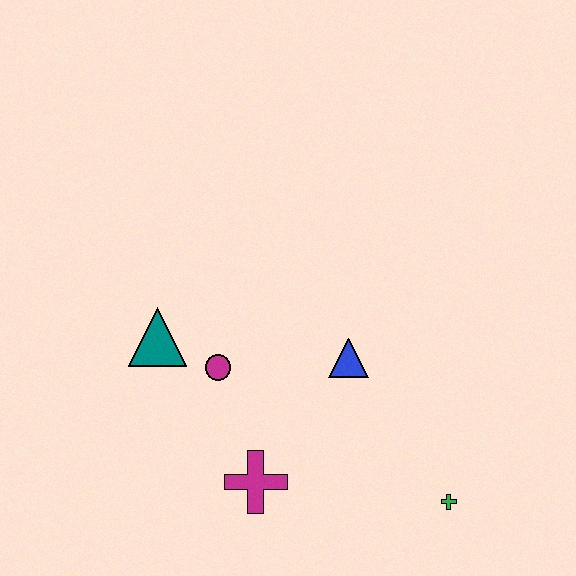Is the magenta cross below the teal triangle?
Yes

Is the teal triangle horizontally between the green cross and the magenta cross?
No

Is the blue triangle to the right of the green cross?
No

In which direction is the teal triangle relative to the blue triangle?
The teal triangle is to the left of the blue triangle.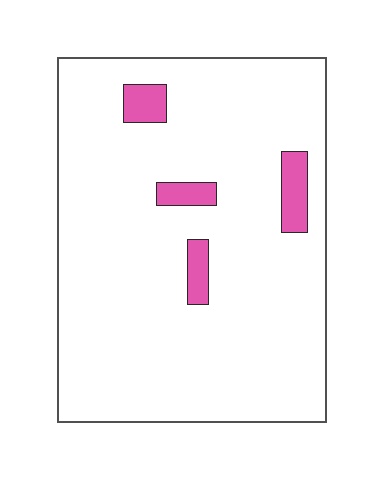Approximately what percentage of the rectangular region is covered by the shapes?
Approximately 5%.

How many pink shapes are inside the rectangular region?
4.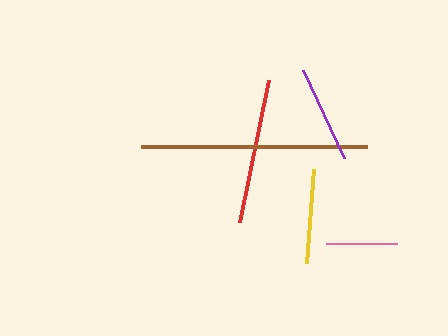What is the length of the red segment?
The red segment is approximately 144 pixels long.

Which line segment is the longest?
The brown line is the longest at approximately 226 pixels.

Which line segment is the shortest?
The pink line is the shortest at approximately 71 pixels.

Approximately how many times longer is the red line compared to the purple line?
The red line is approximately 1.5 times the length of the purple line.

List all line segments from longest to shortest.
From longest to shortest: brown, red, purple, yellow, pink.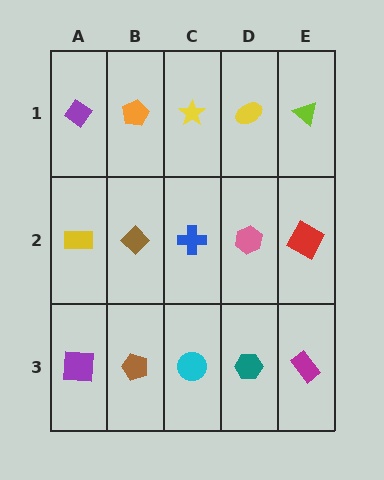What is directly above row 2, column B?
An orange pentagon.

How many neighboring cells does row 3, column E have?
2.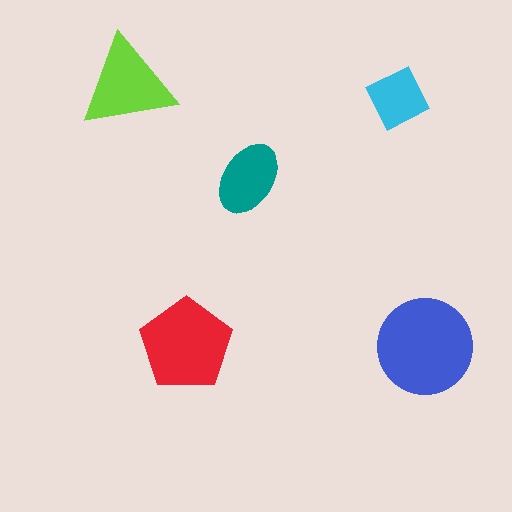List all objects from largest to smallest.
The blue circle, the red pentagon, the lime triangle, the teal ellipse, the cyan diamond.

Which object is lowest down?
The blue circle is bottommost.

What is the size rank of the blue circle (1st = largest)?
1st.